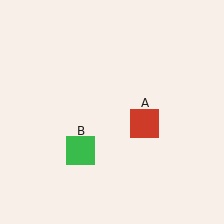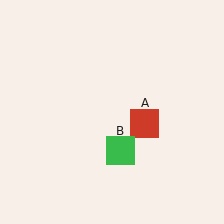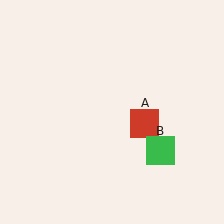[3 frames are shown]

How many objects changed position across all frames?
1 object changed position: green square (object B).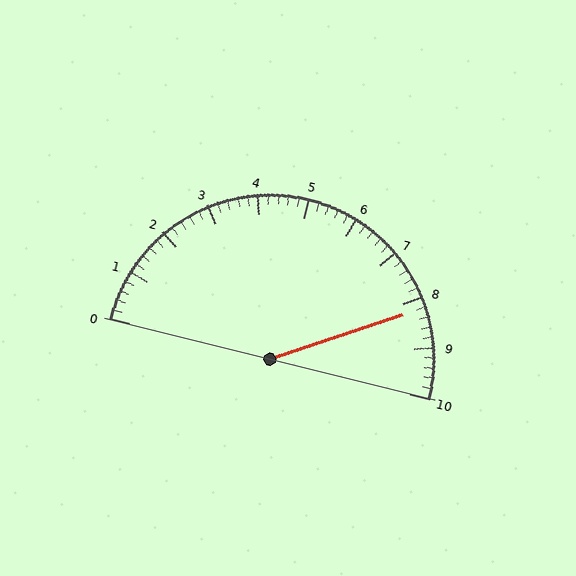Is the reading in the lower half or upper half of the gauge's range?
The reading is in the upper half of the range (0 to 10).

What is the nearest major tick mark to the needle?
The nearest major tick mark is 8.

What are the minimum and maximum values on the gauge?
The gauge ranges from 0 to 10.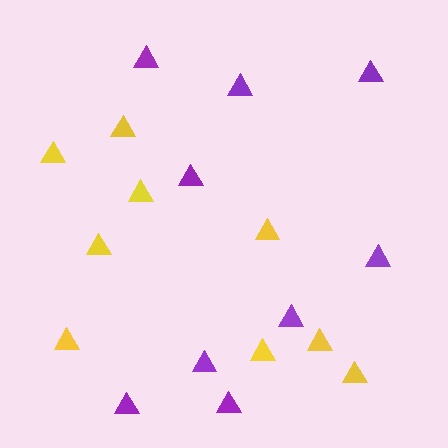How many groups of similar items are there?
There are 2 groups: one group of yellow triangles (9) and one group of purple triangles (9).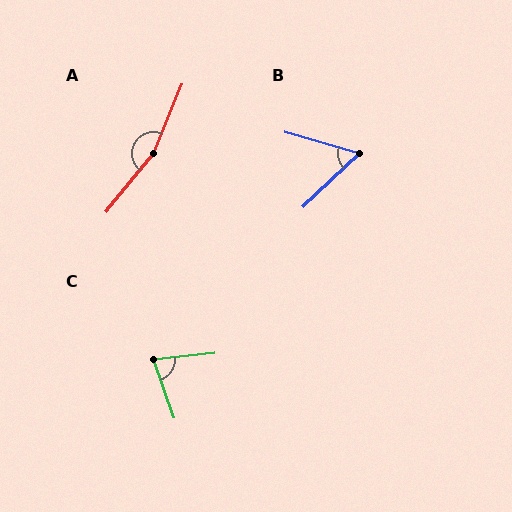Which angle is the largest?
A, at approximately 163 degrees.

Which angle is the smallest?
B, at approximately 60 degrees.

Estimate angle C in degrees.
Approximately 76 degrees.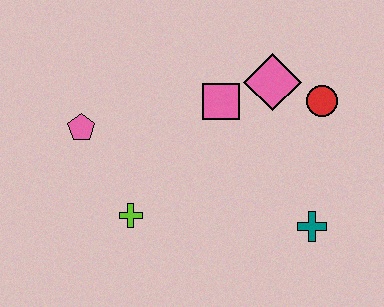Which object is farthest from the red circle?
The pink pentagon is farthest from the red circle.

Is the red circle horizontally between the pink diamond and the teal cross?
No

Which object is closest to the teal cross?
The red circle is closest to the teal cross.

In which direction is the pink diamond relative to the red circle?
The pink diamond is to the left of the red circle.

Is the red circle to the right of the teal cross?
Yes